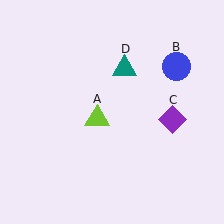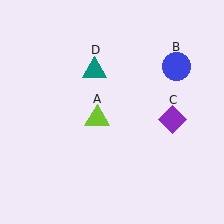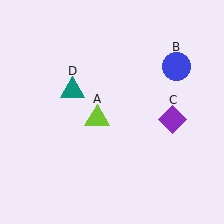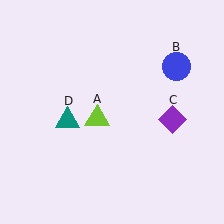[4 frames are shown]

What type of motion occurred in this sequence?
The teal triangle (object D) rotated counterclockwise around the center of the scene.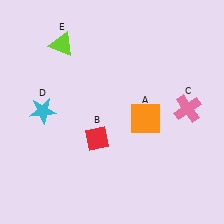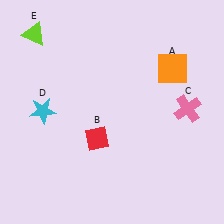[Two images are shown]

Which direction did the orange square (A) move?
The orange square (A) moved up.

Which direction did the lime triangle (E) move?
The lime triangle (E) moved left.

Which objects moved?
The objects that moved are: the orange square (A), the lime triangle (E).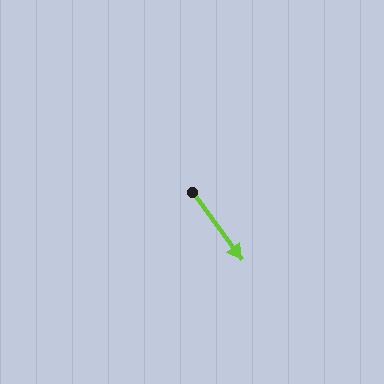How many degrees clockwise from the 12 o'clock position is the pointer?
Approximately 144 degrees.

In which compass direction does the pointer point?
Southeast.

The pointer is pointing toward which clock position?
Roughly 5 o'clock.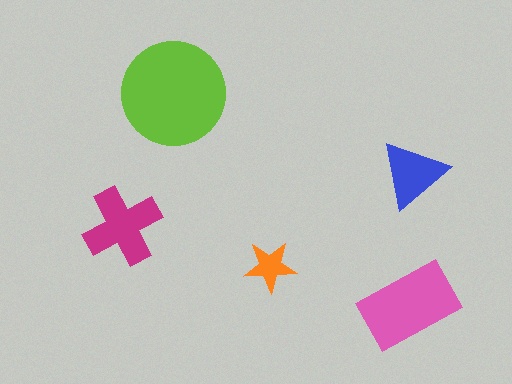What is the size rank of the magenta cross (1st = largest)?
3rd.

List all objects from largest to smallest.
The lime circle, the pink rectangle, the magenta cross, the blue triangle, the orange star.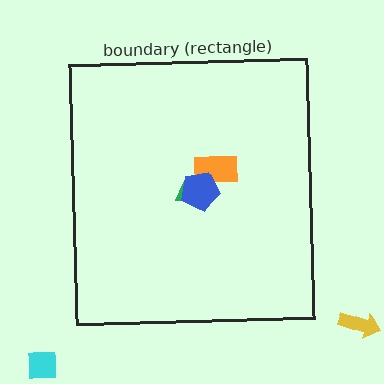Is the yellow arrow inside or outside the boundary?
Outside.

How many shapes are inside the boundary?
3 inside, 2 outside.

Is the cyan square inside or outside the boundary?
Outside.